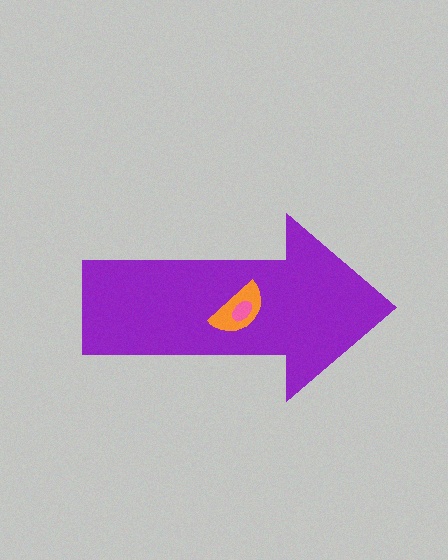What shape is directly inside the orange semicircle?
The pink ellipse.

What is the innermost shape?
The pink ellipse.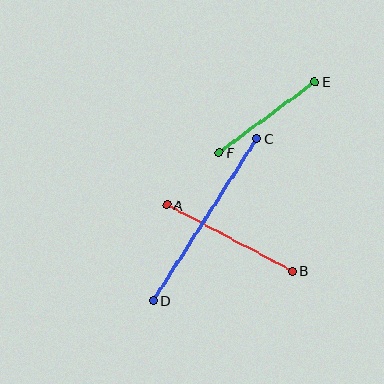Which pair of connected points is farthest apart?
Points C and D are farthest apart.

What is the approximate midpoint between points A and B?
The midpoint is at approximately (230, 238) pixels.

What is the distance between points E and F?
The distance is approximately 120 pixels.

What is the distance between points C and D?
The distance is approximately 192 pixels.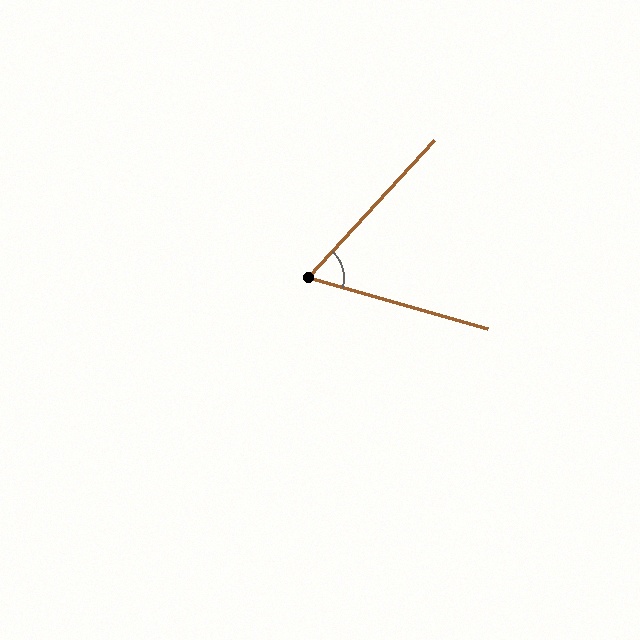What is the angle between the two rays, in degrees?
Approximately 63 degrees.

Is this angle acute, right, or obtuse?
It is acute.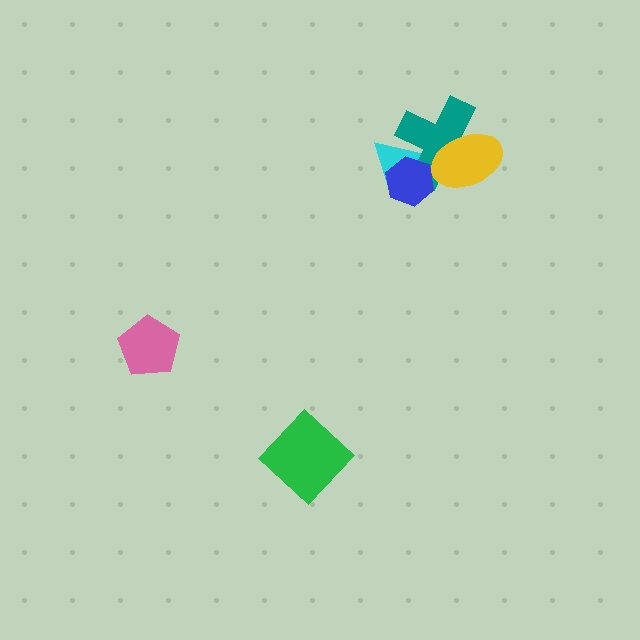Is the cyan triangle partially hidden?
Yes, it is partially covered by another shape.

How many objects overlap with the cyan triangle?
2 objects overlap with the cyan triangle.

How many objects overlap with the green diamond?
0 objects overlap with the green diamond.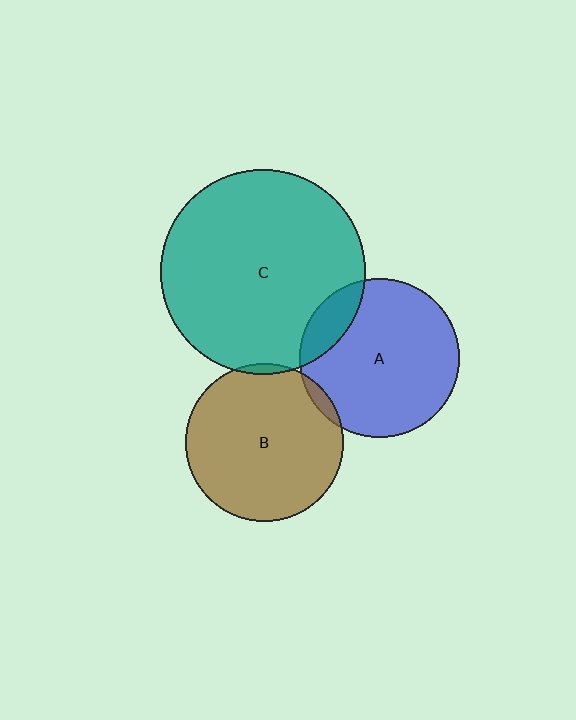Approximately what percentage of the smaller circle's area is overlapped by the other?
Approximately 5%.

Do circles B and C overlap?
Yes.